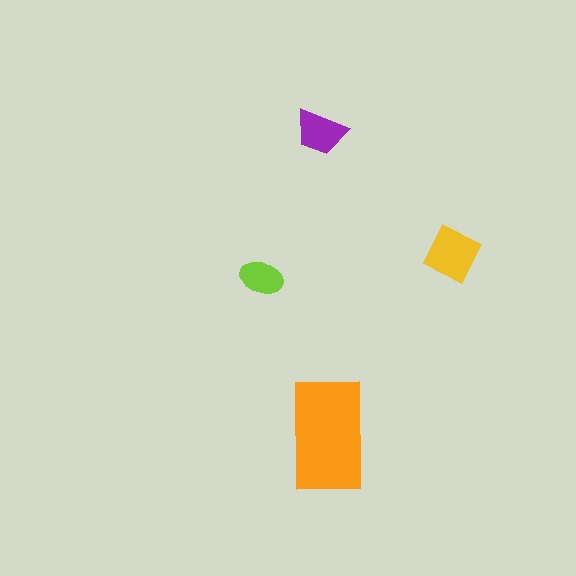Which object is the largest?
The orange rectangle.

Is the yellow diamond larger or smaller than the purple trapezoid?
Larger.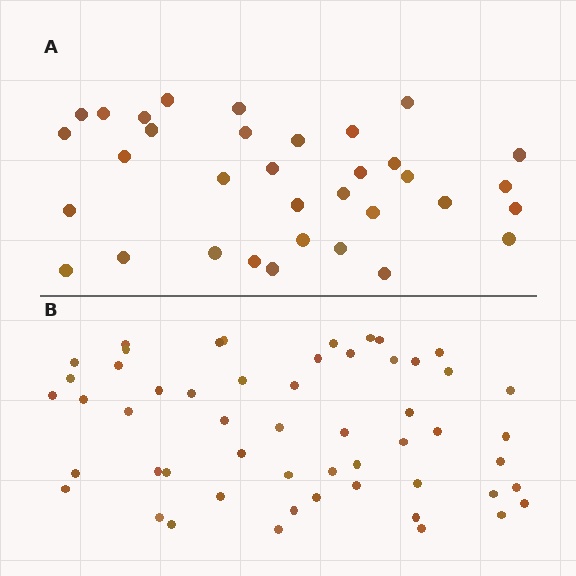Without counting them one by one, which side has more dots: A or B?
Region B (the bottom region) has more dots.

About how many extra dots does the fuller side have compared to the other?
Region B has approximately 20 more dots than region A.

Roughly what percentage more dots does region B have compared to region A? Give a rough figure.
About 60% more.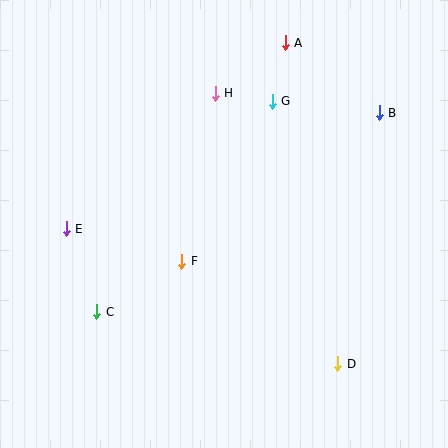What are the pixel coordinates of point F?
Point F is at (182, 261).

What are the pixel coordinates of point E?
Point E is at (66, 229).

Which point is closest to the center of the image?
Point F at (182, 261) is closest to the center.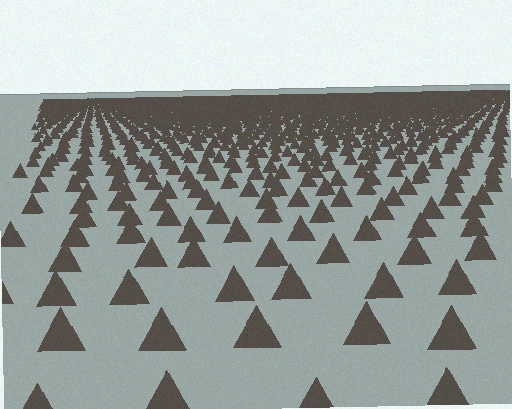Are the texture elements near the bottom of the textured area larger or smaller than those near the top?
Larger. Near the bottom, elements are closer to the viewer and appear at a bigger on-screen size.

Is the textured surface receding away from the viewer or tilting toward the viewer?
The surface is receding away from the viewer. Texture elements get smaller and denser toward the top.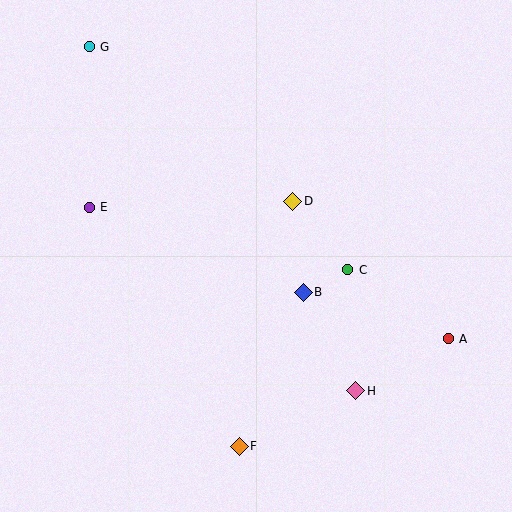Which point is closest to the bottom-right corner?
Point A is closest to the bottom-right corner.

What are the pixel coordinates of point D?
Point D is at (293, 201).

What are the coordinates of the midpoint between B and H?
The midpoint between B and H is at (329, 342).